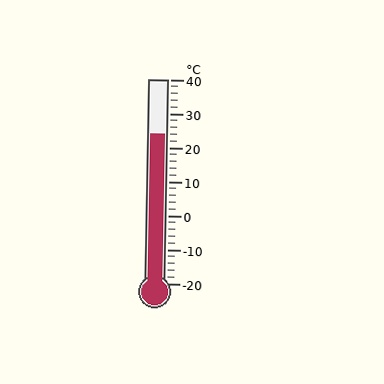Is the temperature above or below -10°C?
The temperature is above -10°C.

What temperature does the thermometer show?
The thermometer shows approximately 24°C.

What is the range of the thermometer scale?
The thermometer scale ranges from -20°C to 40°C.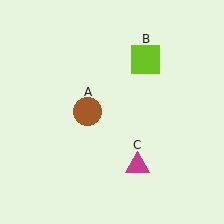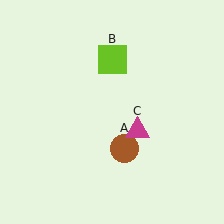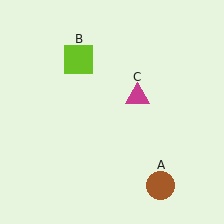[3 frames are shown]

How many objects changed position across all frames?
3 objects changed position: brown circle (object A), lime square (object B), magenta triangle (object C).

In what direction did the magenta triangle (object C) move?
The magenta triangle (object C) moved up.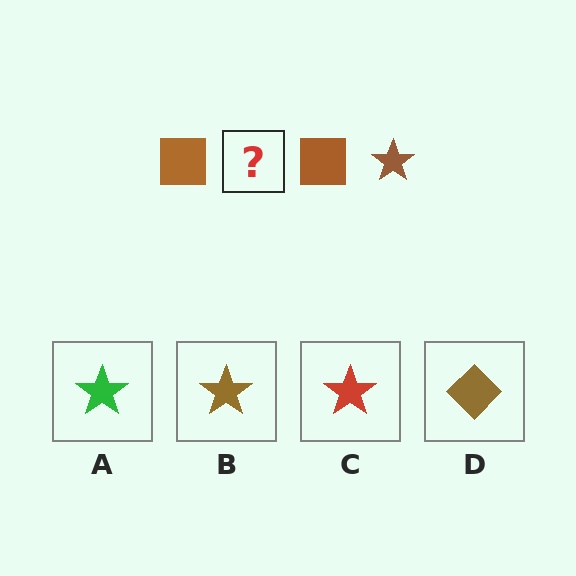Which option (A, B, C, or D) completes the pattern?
B.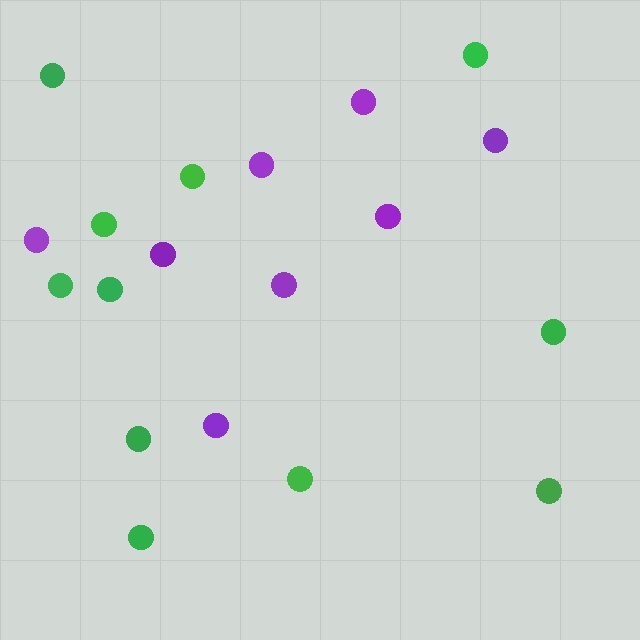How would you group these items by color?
There are 2 groups: one group of purple circles (8) and one group of green circles (11).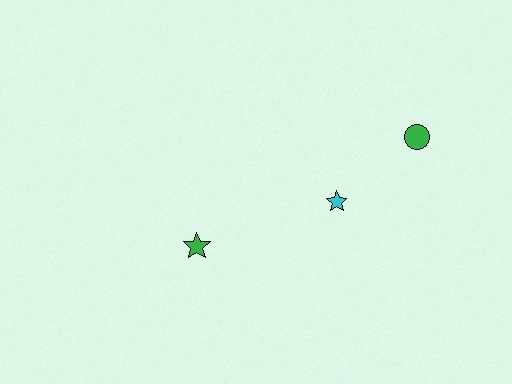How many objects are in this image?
There are 3 objects.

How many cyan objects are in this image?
There is 1 cyan object.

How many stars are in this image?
There are 2 stars.